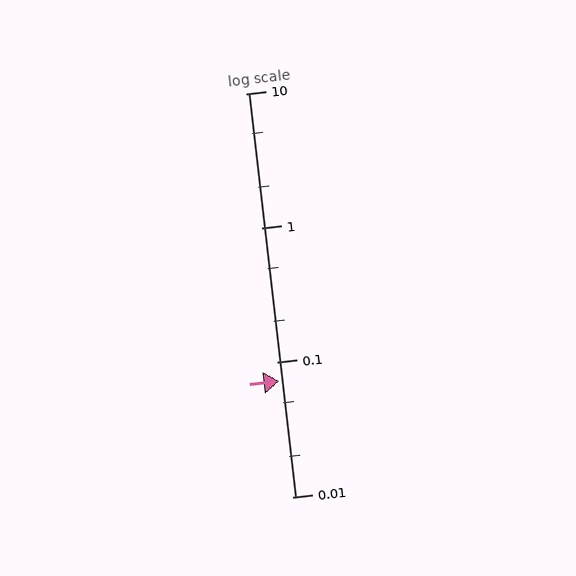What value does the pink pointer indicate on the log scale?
The pointer indicates approximately 0.073.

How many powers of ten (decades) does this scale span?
The scale spans 3 decades, from 0.01 to 10.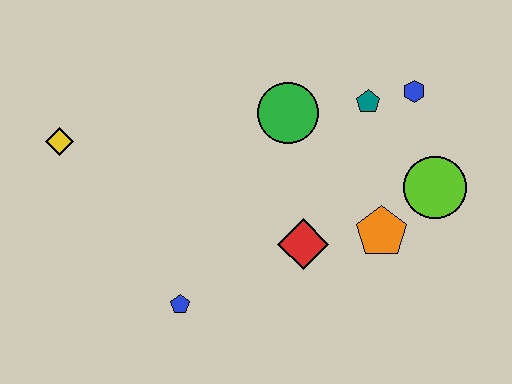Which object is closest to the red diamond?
The orange pentagon is closest to the red diamond.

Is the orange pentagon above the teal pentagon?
No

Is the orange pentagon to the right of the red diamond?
Yes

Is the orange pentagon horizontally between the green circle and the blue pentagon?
No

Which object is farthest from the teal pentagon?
The yellow diamond is farthest from the teal pentagon.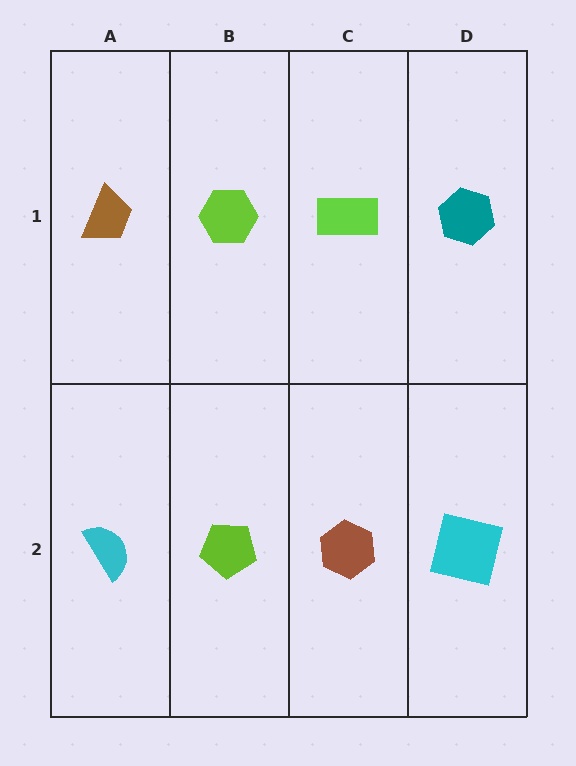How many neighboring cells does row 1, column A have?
2.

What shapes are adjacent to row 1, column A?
A cyan semicircle (row 2, column A), a lime hexagon (row 1, column B).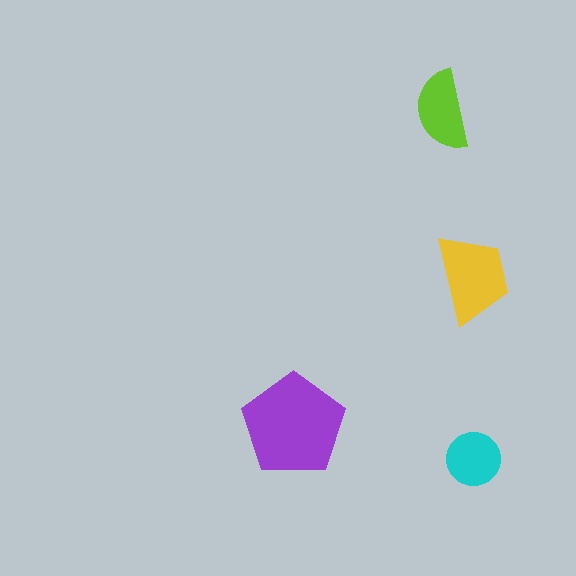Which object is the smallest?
The cyan circle.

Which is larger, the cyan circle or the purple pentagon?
The purple pentagon.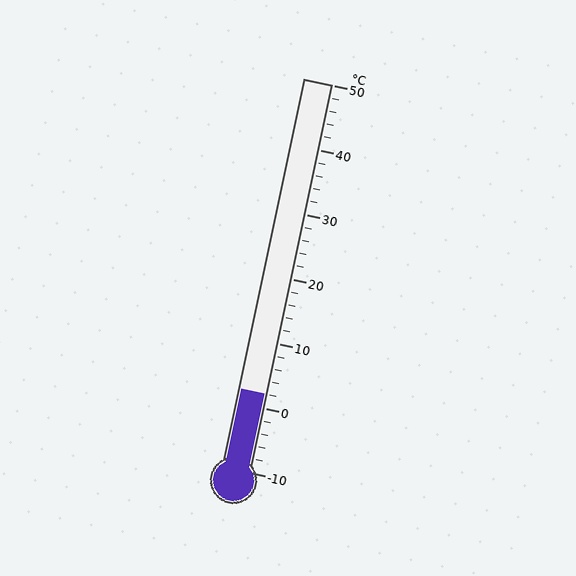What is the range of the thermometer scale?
The thermometer scale ranges from -10°C to 50°C.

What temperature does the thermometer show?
The thermometer shows approximately 2°C.